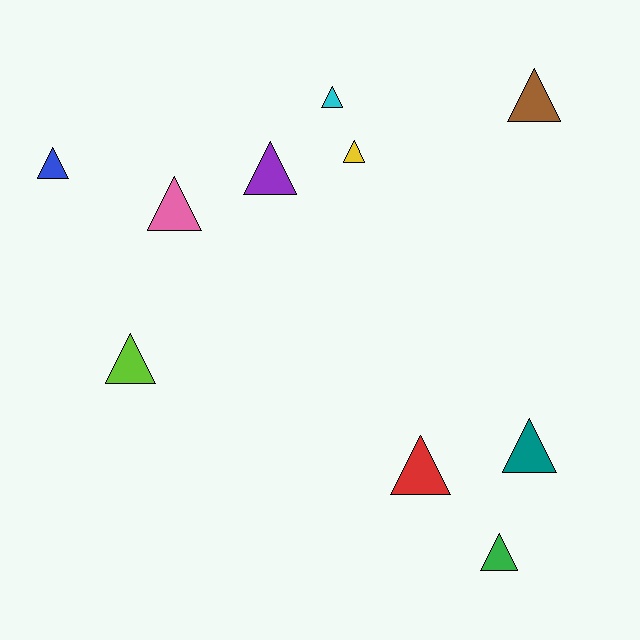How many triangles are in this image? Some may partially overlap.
There are 10 triangles.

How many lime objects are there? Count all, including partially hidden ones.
There is 1 lime object.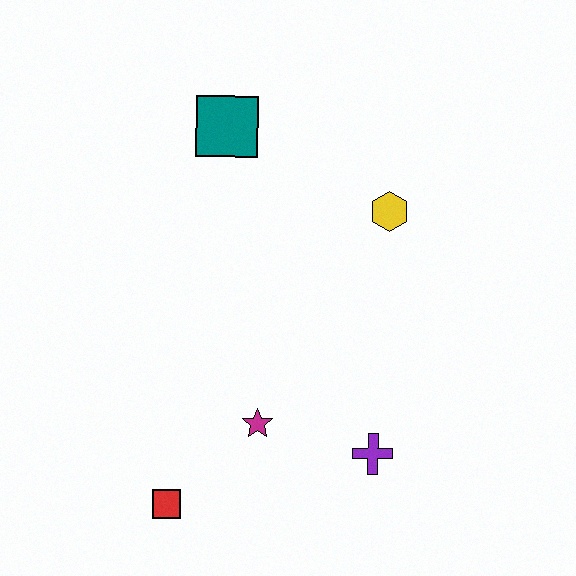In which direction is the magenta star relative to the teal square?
The magenta star is below the teal square.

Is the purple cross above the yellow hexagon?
No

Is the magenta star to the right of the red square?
Yes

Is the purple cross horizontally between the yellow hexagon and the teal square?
Yes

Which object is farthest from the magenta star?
The teal square is farthest from the magenta star.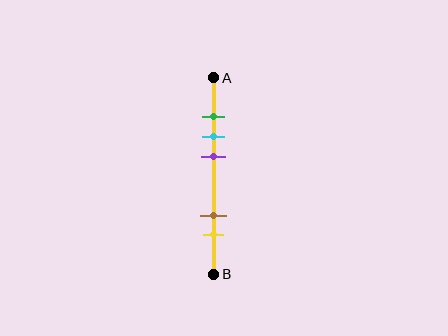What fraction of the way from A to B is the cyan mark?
The cyan mark is approximately 30% (0.3) of the way from A to B.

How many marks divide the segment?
There are 5 marks dividing the segment.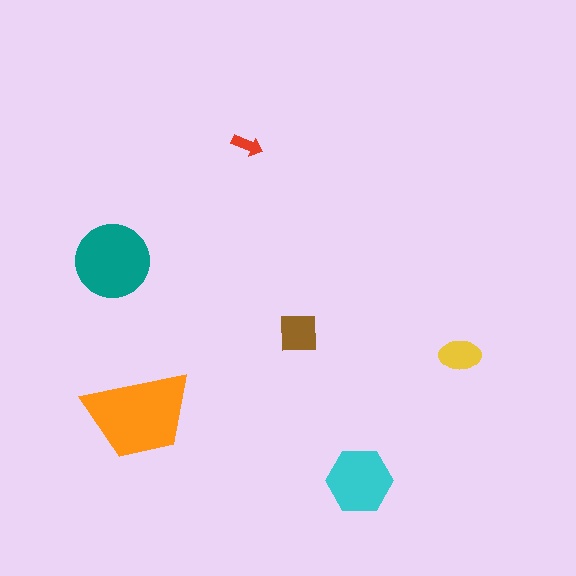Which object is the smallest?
The red arrow.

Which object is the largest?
The orange trapezoid.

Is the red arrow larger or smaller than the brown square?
Smaller.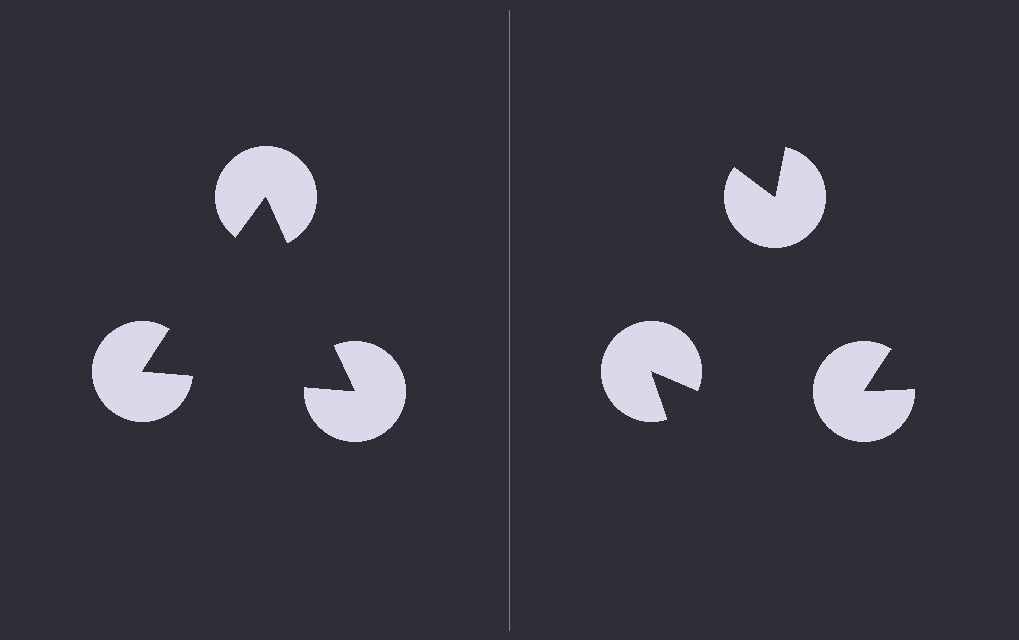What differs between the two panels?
The pac-man discs are positioned identically on both sides; only the wedge orientations differ. On the left they align to a triangle; on the right they are misaligned.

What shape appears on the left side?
An illusory triangle.